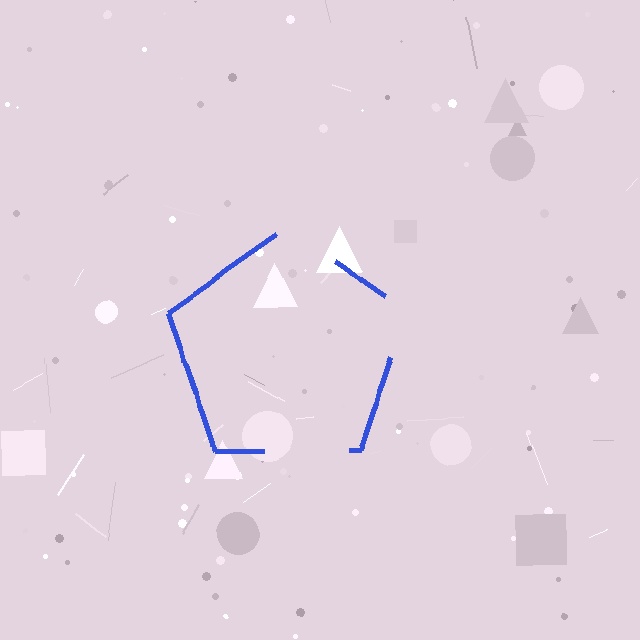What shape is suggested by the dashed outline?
The dashed outline suggests a pentagon.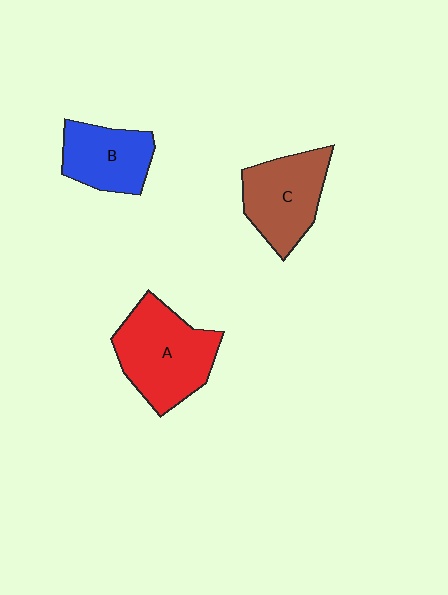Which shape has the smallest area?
Shape B (blue).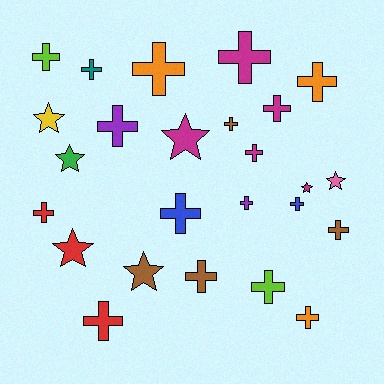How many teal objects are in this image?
There is 1 teal object.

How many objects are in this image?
There are 25 objects.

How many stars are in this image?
There are 7 stars.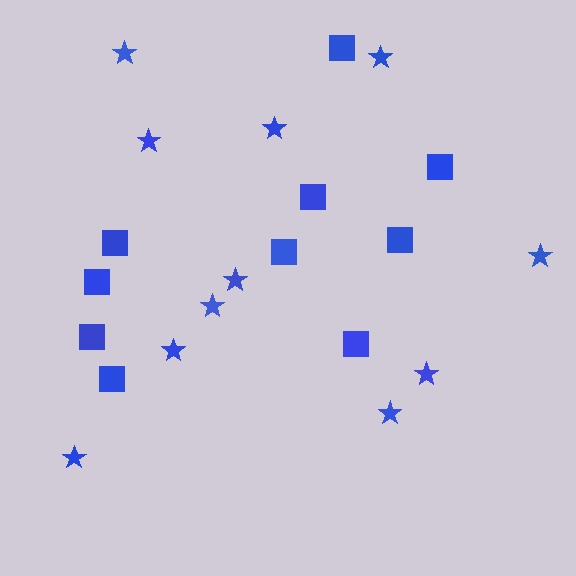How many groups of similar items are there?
There are 2 groups: one group of squares (10) and one group of stars (11).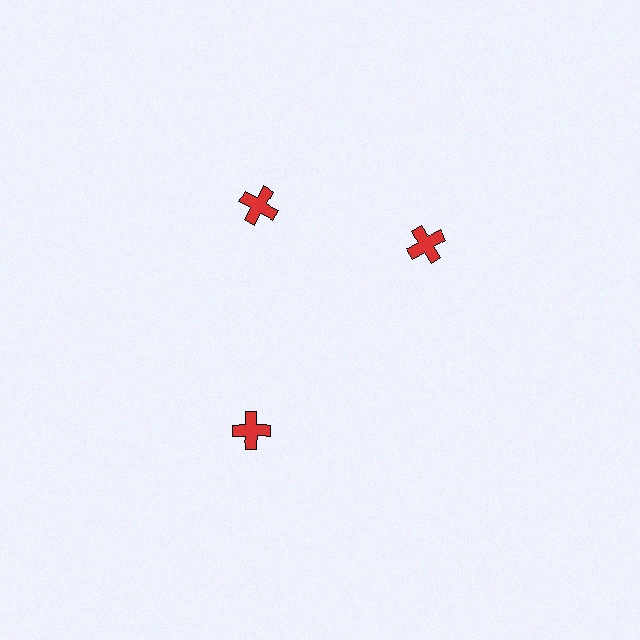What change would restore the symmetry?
The symmetry would be restored by rotating it back into even spacing with its neighbors so that all 3 crosses sit at equal angles and equal distance from the center.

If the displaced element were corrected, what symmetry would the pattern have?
It would have 3-fold rotational symmetry — the pattern would map onto itself every 120 degrees.